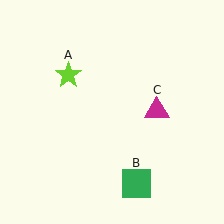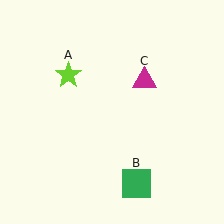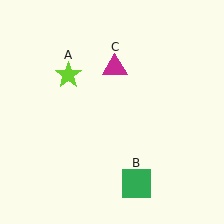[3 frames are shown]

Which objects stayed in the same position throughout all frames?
Lime star (object A) and green square (object B) remained stationary.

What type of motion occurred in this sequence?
The magenta triangle (object C) rotated counterclockwise around the center of the scene.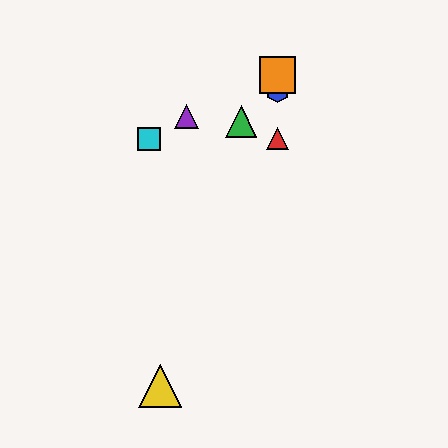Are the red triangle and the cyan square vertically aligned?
No, the red triangle is at x≈278 and the cyan square is at x≈149.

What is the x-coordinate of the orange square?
The orange square is at x≈278.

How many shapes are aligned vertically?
3 shapes (the red triangle, the blue hexagon, the orange square) are aligned vertically.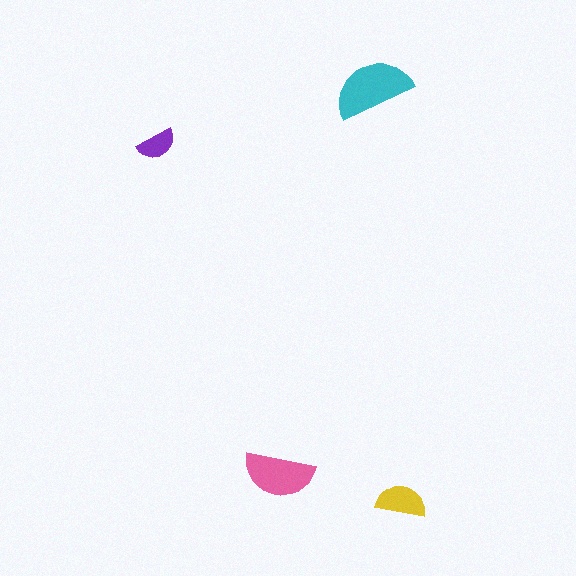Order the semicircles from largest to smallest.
the cyan one, the pink one, the yellow one, the purple one.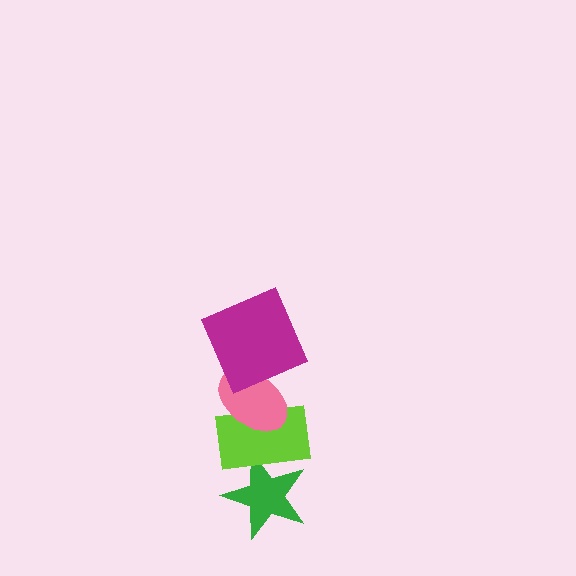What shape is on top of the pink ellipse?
The magenta square is on top of the pink ellipse.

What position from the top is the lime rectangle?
The lime rectangle is 3rd from the top.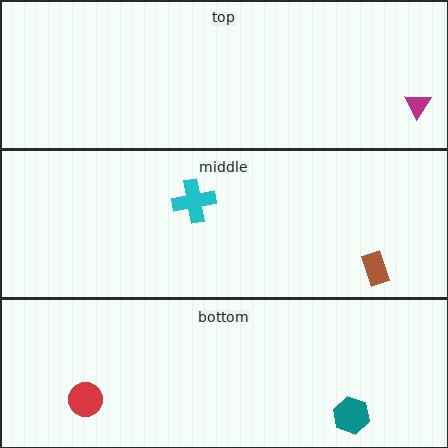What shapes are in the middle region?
The cyan cross, the brown rectangle.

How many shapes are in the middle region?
2.